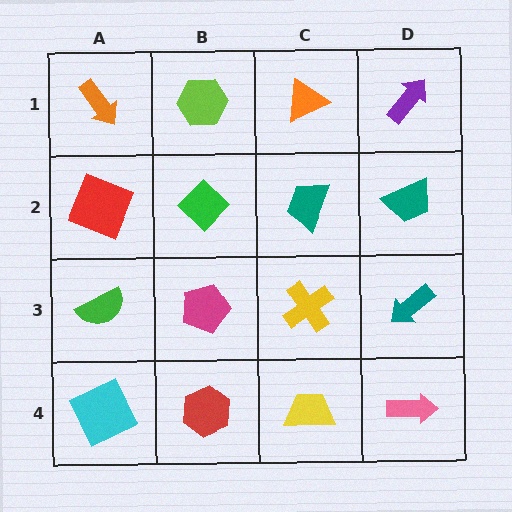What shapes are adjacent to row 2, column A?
An orange arrow (row 1, column A), a green semicircle (row 3, column A), a green diamond (row 2, column B).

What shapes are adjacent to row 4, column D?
A teal arrow (row 3, column D), a yellow trapezoid (row 4, column C).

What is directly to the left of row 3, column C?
A magenta pentagon.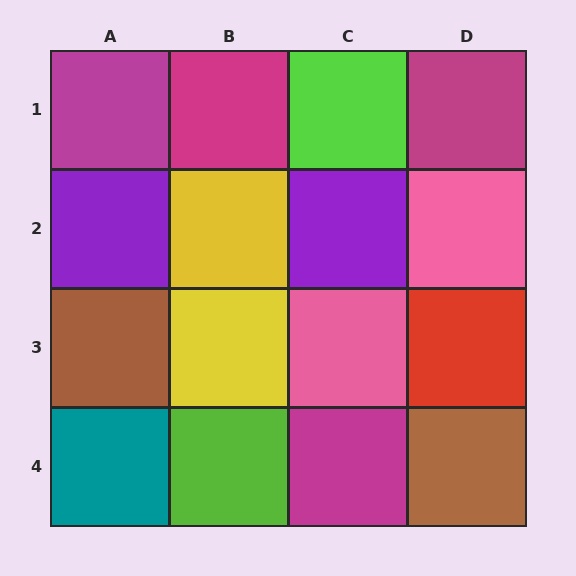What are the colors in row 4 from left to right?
Teal, lime, magenta, brown.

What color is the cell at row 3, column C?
Pink.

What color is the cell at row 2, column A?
Purple.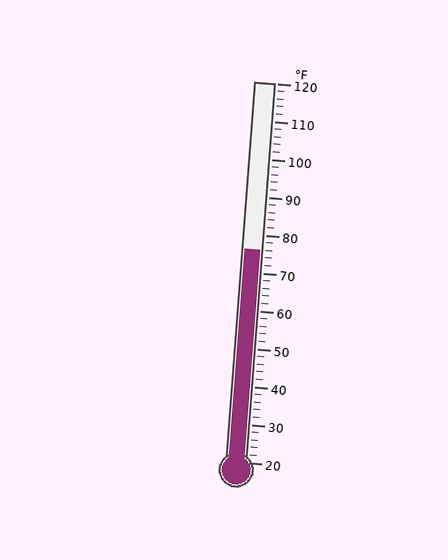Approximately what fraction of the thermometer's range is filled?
The thermometer is filled to approximately 55% of its range.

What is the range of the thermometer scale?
The thermometer scale ranges from 20°F to 120°F.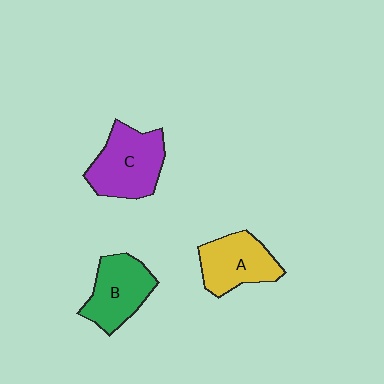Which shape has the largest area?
Shape C (purple).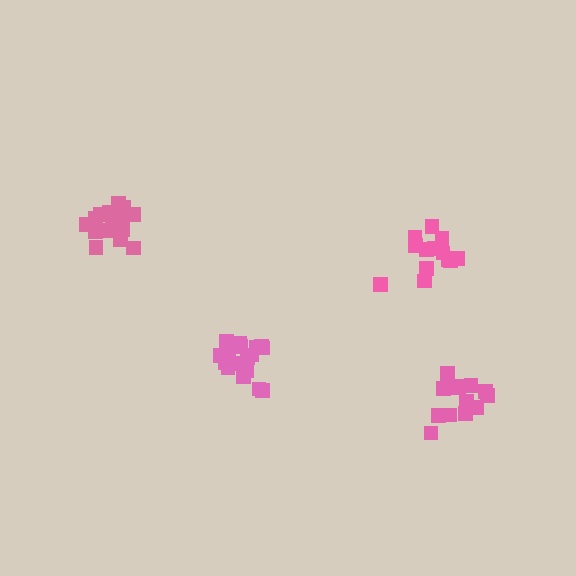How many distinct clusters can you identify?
There are 4 distinct clusters.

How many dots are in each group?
Group 1: 14 dots, Group 2: 17 dots, Group 3: 14 dots, Group 4: 15 dots (60 total).